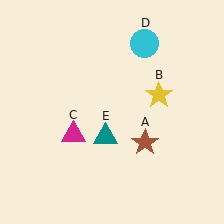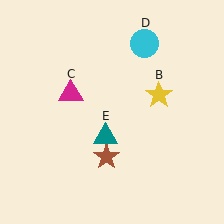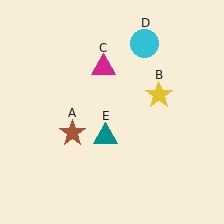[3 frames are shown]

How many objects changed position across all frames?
2 objects changed position: brown star (object A), magenta triangle (object C).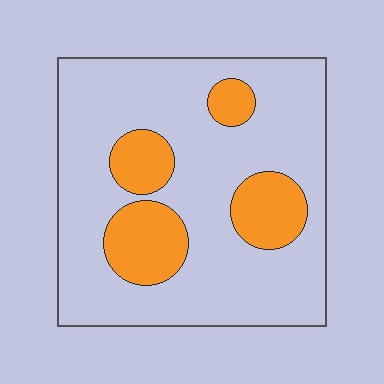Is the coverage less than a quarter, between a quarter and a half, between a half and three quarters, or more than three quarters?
Less than a quarter.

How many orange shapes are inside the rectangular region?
4.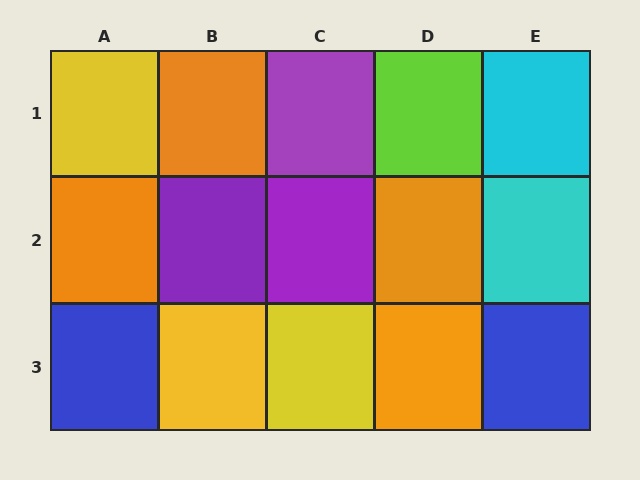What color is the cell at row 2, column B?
Purple.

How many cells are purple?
3 cells are purple.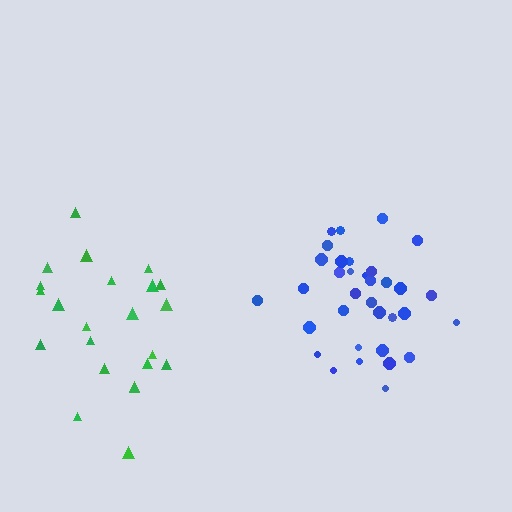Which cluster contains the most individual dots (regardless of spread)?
Blue (34).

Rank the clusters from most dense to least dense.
blue, green.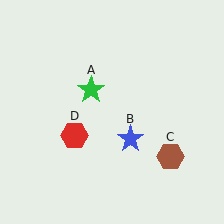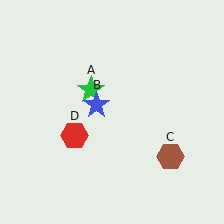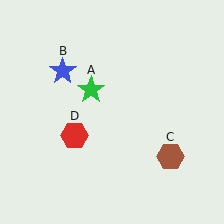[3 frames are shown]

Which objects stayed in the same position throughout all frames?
Green star (object A) and brown hexagon (object C) and red hexagon (object D) remained stationary.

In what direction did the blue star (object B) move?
The blue star (object B) moved up and to the left.